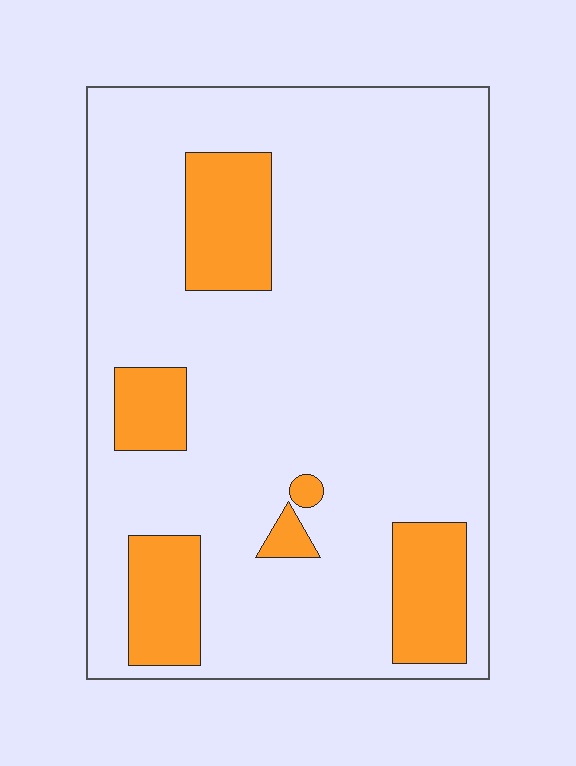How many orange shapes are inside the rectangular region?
6.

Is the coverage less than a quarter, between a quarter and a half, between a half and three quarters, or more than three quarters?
Less than a quarter.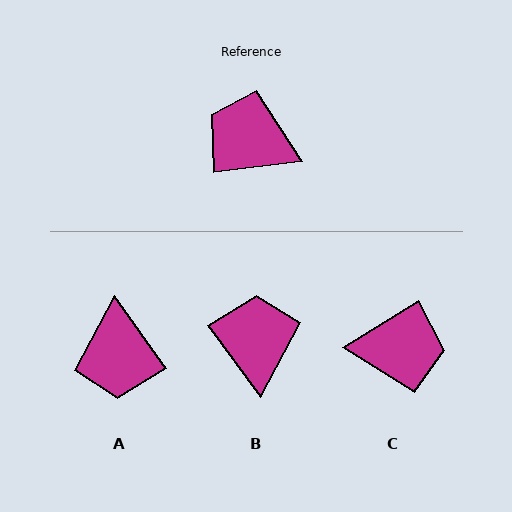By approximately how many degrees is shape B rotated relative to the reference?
Approximately 61 degrees clockwise.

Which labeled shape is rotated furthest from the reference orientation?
C, about 155 degrees away.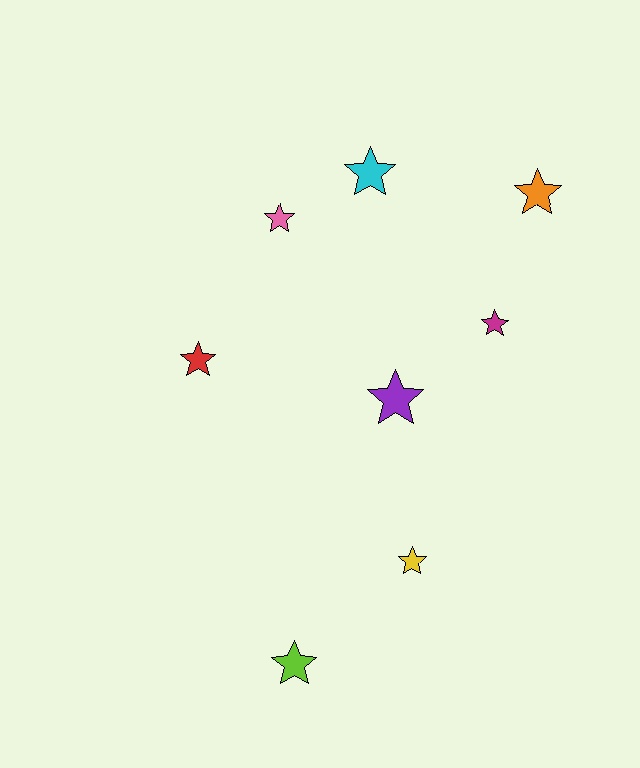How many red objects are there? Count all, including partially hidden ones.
There is 1 red object.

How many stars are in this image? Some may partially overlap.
There are 8 stars.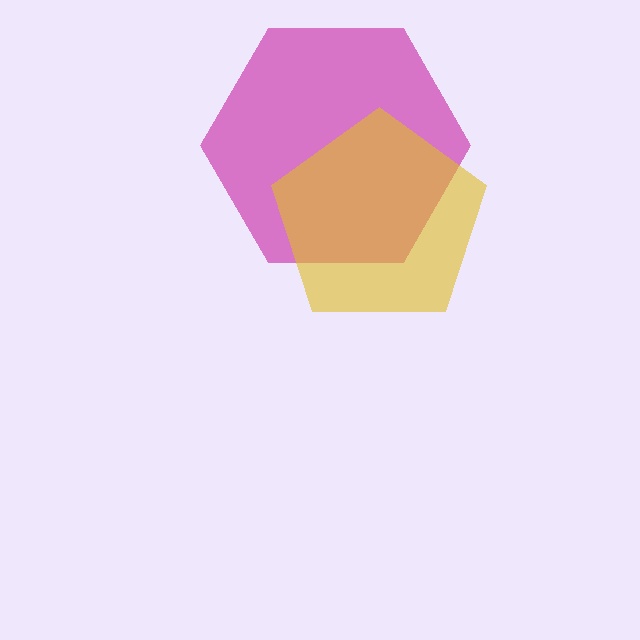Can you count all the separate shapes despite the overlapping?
Yes, there are 2 separate shapes.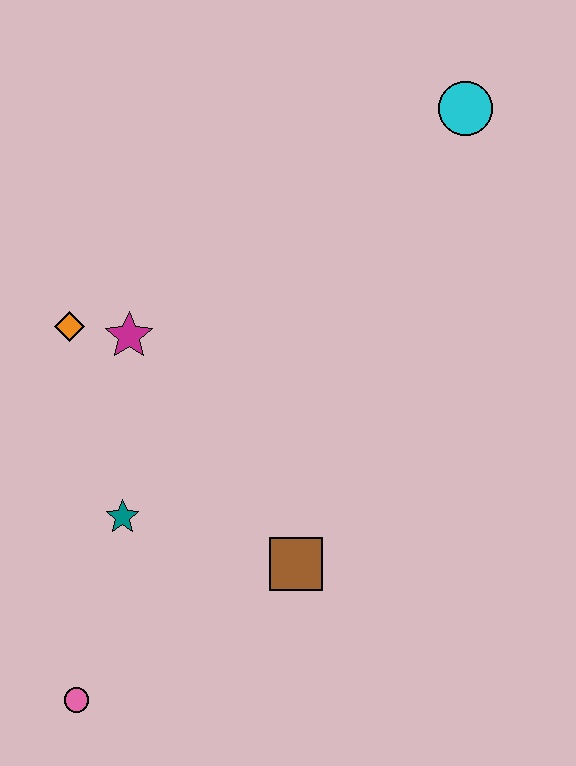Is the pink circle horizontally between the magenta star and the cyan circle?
No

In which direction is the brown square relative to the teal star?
The brown square is to the right of the teal star.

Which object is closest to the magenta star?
The orange diamond is closest to the magenta star.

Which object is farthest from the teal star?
The cyan circle is farthest from the teal star.